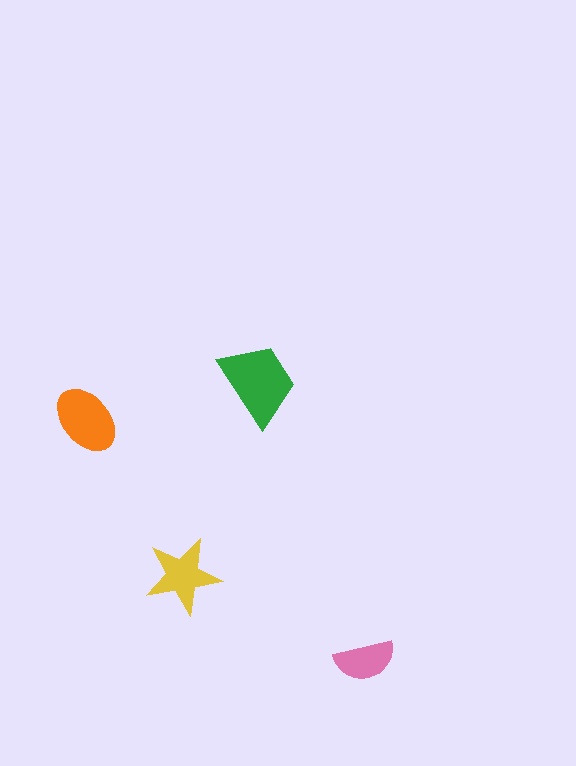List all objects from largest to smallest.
The green trapezoid, the orange ellipse, the yellow star, the pink semicircle.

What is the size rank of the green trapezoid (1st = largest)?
1st.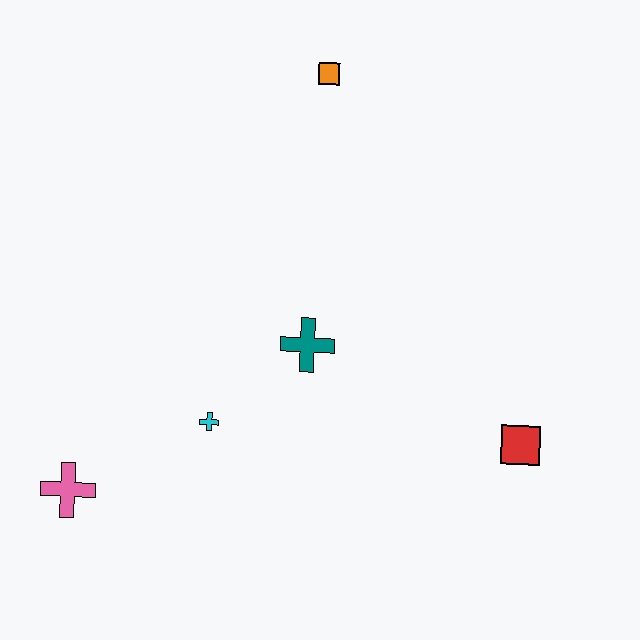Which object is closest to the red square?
The teal cross is closest to the red square.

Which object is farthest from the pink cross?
The orange square is farthest from the pink cross.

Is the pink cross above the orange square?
No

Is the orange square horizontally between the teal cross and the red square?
Yes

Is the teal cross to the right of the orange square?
No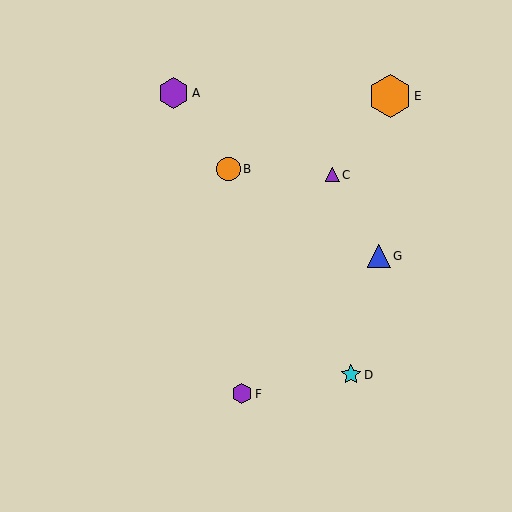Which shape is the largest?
The orange hexagon (labeled E) is the largest.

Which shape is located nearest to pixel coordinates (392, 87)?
The orange hexagon (labeled E) at (390, 96) is nearest to that location.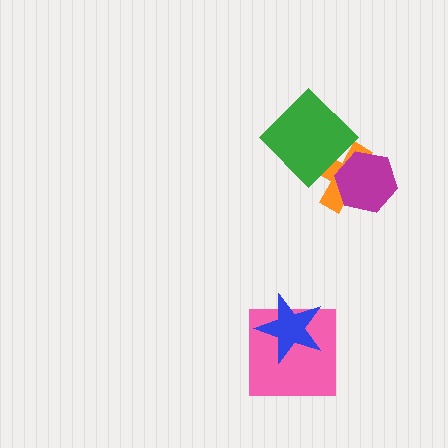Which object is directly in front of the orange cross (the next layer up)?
The green diamond is directly in front of the orange cross.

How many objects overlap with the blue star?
1 object overlaps with the blue star.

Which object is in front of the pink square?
The blue star is in front of the pink square.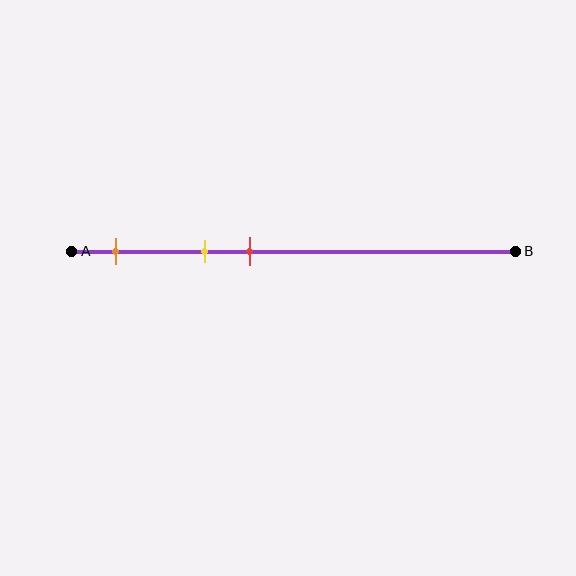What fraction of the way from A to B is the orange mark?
The orange mark is approximately 10% (0.1) of the way from A to B.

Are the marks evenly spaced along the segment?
Yes, the marks are approximately evenly spaced.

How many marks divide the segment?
There are 3 marks dividing the segment.